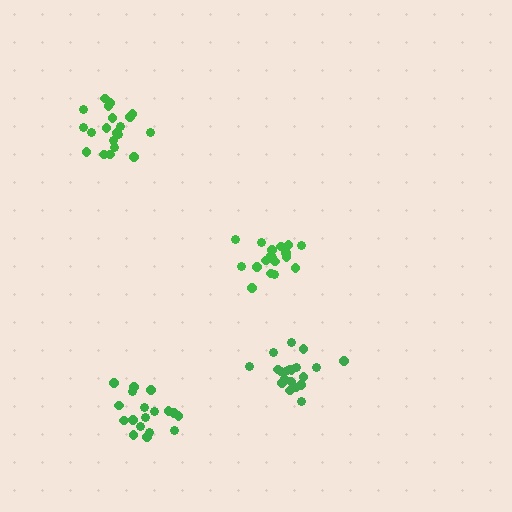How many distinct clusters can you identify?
There are 4 distinct clusters.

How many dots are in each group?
Group 1: 20 dots, Group 2: 18 dots, Group 3: 18 dots, Group 4: 20 dots (76 total).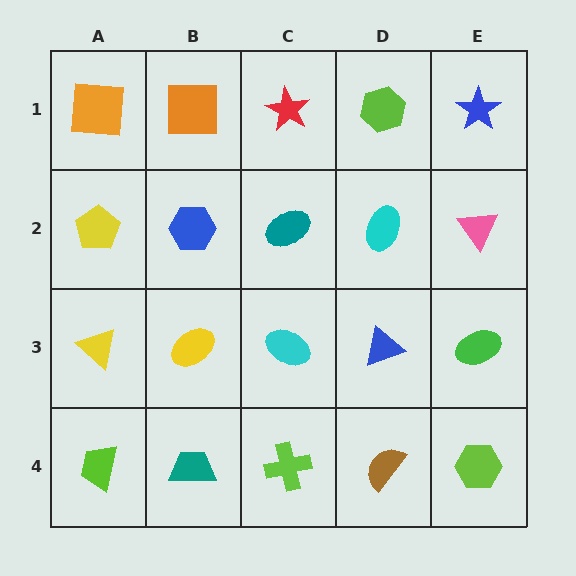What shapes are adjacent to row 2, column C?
A red star (row 1, column C), a cyan ellipse (row 3, column C), a blue hexagon (row 2, column B), a cyan ellipse (row 2, column D).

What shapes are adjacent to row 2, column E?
A blue star (row 1, column E), a green ellipse (row 3, column E), a cyan ellipse (row 2, column D).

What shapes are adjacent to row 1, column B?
A blue hexagon (row 2, column B), an orange square (row 1, column A), a red star (row 1, column C).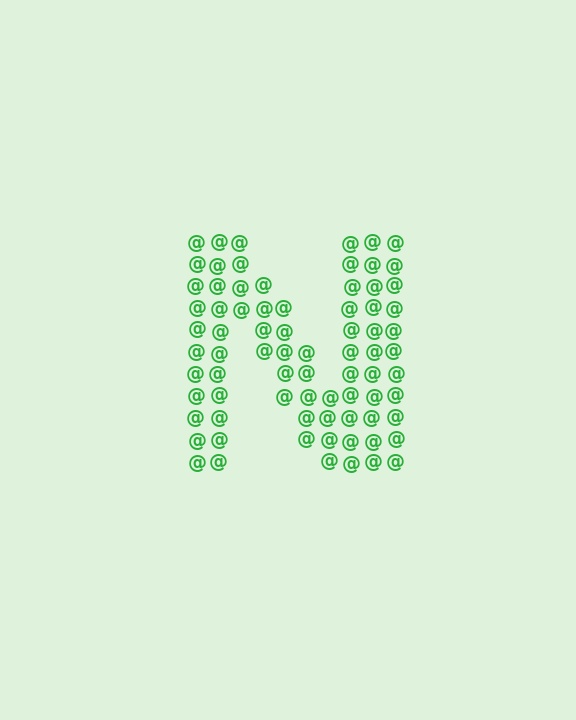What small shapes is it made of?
It is made of small at signs.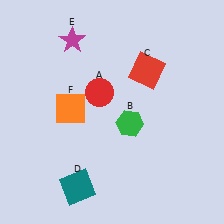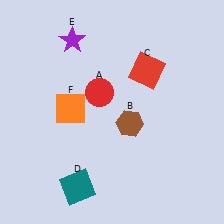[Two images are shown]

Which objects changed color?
B changed from green to brown. E changed from magenta to purple.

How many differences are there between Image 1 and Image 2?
There are 2 differences between the two images.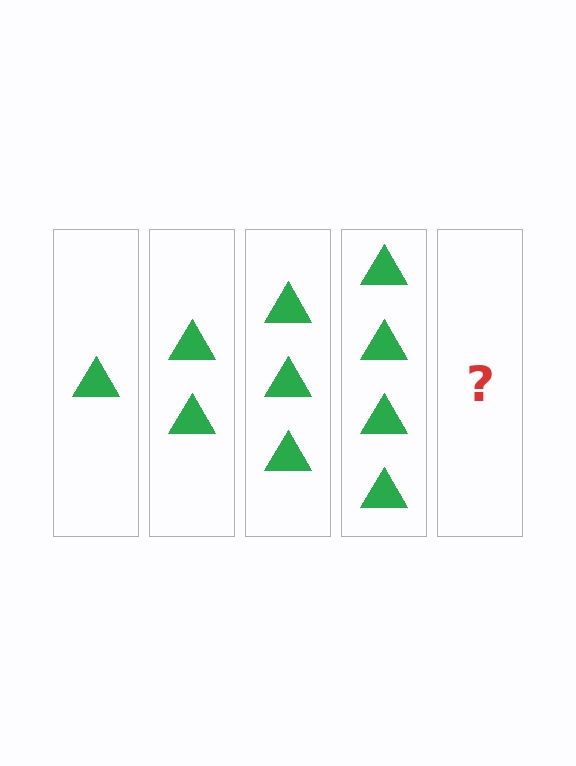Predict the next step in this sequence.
The next step is 5 triangles.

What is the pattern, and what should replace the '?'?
The pattern is that each step adds one more triangle. The '?' should be 5 triangles.